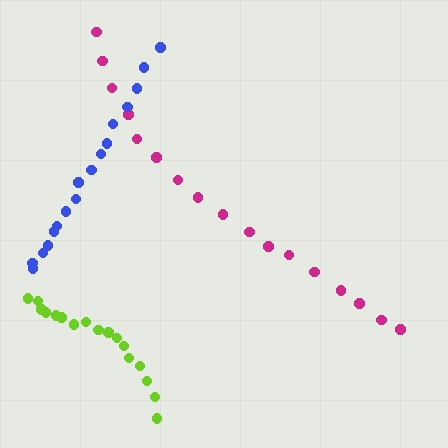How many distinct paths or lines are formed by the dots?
There are 3 distinct paths.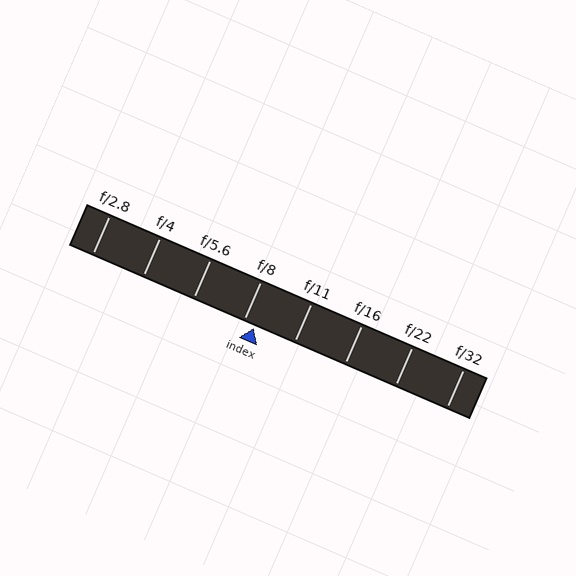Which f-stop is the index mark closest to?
The index mark is closest to f/8.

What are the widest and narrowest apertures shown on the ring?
The widest aperture shown is f/2.8 and the narrowest is f/32.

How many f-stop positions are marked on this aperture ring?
There are 8 f-stop positions marked.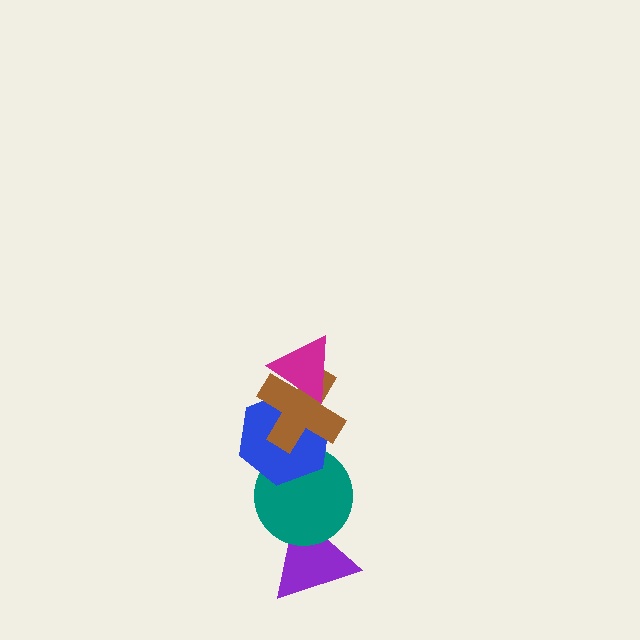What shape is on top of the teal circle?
The blue hexagon is on top of the teal circle.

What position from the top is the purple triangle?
The purple triangle is 5th from the top.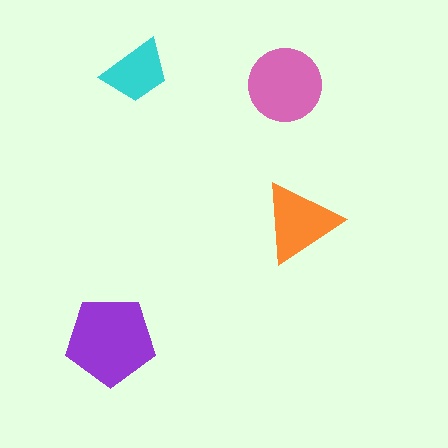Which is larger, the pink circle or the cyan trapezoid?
The pink circle.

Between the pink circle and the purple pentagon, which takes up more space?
The purple pentagon.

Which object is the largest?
The purple pentagon.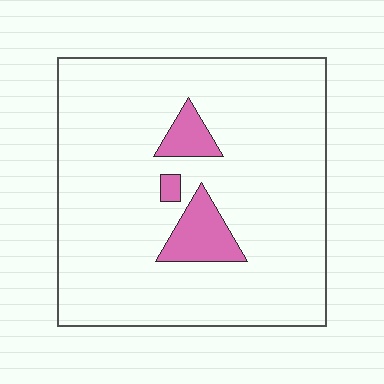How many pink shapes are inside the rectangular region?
3.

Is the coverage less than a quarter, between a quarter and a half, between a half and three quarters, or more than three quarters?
Less than a quarter.